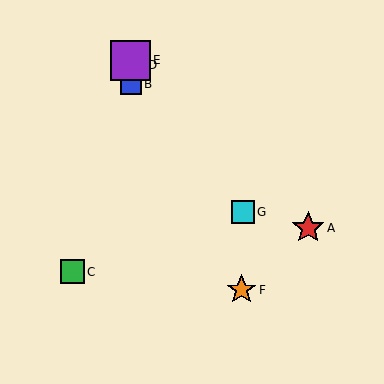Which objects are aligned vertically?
Objects B, D, E are aligned vertically.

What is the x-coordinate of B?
Object B is at x≈131.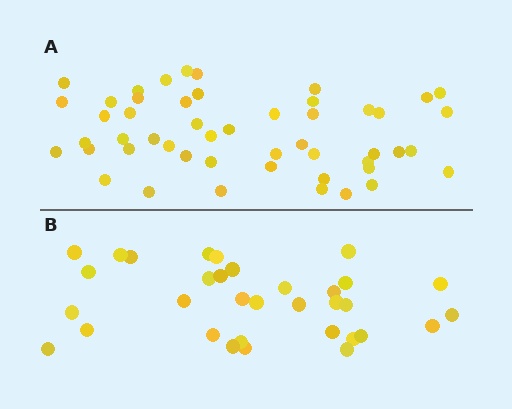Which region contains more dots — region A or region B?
Region A (the top region) has more dots.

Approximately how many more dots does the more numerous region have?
Region A has approximately 15 more dots than region B.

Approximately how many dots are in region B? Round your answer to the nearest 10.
About 30 dots. (The exact count is 33, which rounds to 30.)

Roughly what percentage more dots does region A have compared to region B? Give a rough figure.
About 50% more.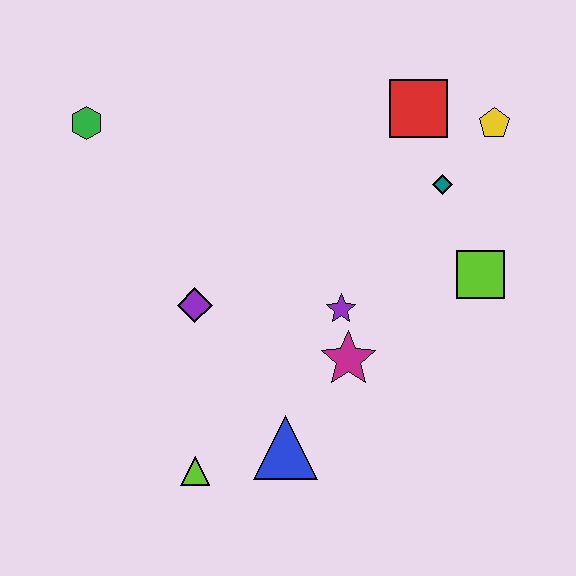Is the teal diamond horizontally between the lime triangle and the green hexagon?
No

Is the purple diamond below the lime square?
Yes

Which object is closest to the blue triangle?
The lime triangle is closest to the blue triangle.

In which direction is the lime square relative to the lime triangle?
The lime square is to the right of the lime triangle.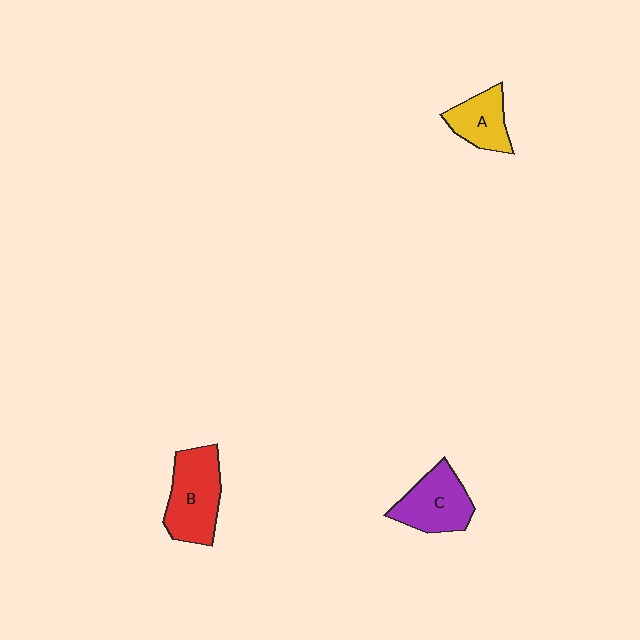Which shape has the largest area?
Shape B (red).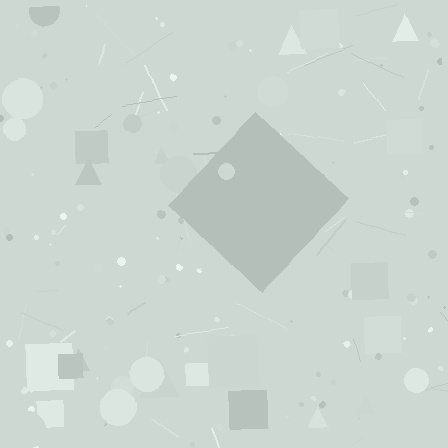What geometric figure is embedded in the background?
A diamond is embedded in the background.